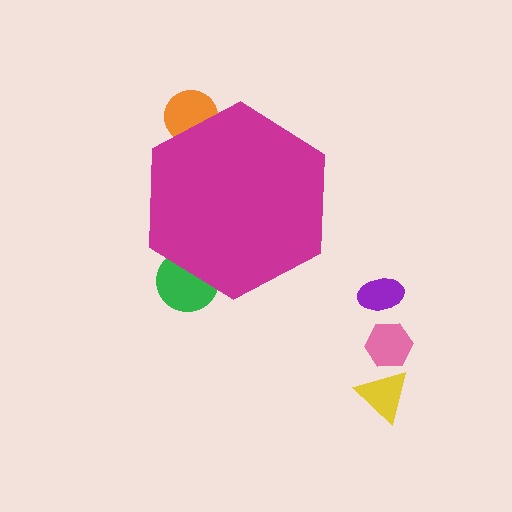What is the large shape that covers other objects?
A magenta hexagon.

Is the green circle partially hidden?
Yes, the green circle is partially hidden behind the magenta hexagon.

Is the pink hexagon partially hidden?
No, the pink hexagon is fully visible.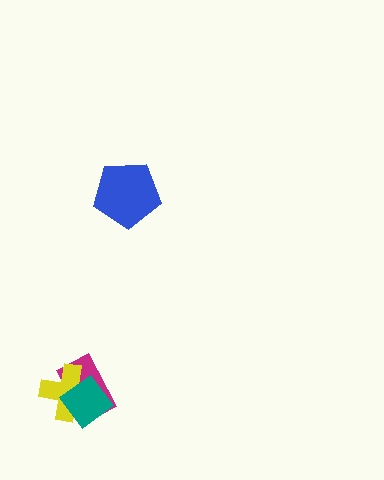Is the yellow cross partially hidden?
Yes, it is partially covered by another shape.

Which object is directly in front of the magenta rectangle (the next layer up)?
The yellow cross is directly in front of the magenta rectangle.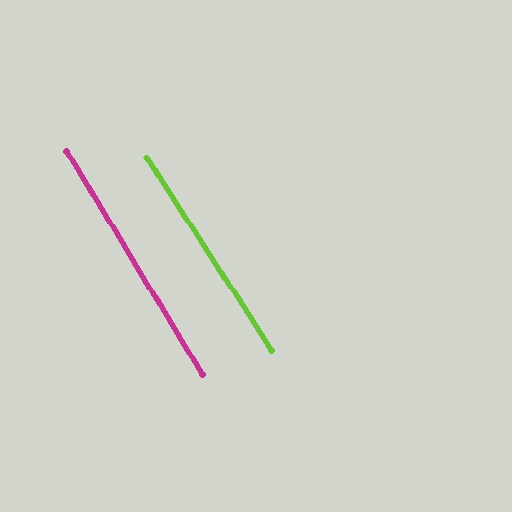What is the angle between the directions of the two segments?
Approximately 2 degrees.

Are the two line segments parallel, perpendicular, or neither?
Parallel — their directions differ by only 1.9°.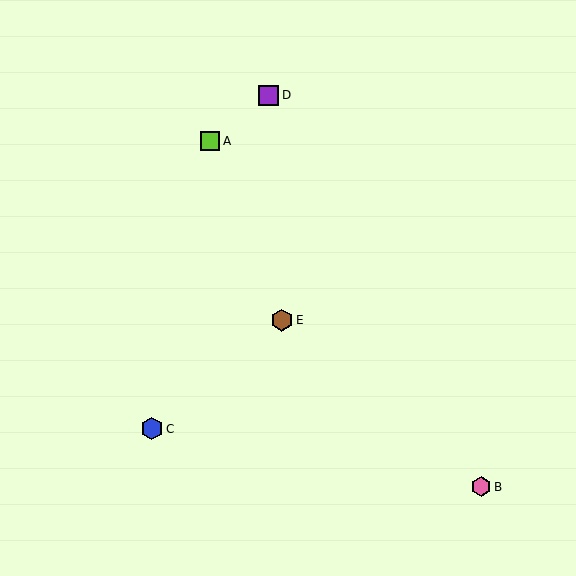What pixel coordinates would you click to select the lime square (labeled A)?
Click at (210, 141) to select the lime square A.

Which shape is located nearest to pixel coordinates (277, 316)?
The brown hexagon (labeled E) at (282, 320) is nearest to that location.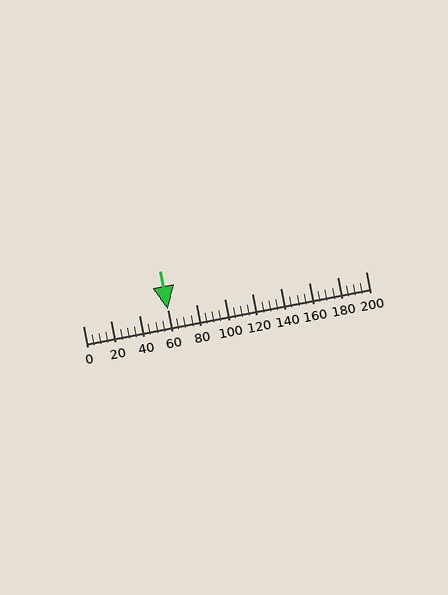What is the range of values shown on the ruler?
The ruler shows values from 0 to 200.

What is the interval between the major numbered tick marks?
The major tick marks are spaced 20 units apart.